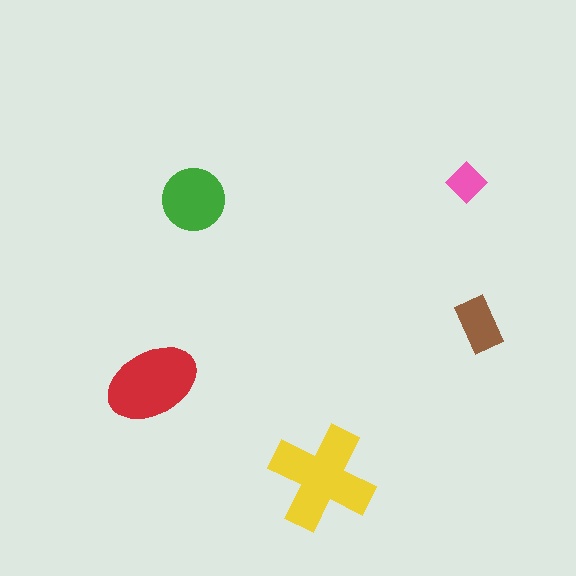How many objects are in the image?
There are 5 objects in the image.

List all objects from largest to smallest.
The yellow cross, the red ellipse, the green circle, the brown rectangle, the pink diamond.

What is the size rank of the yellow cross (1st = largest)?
1st.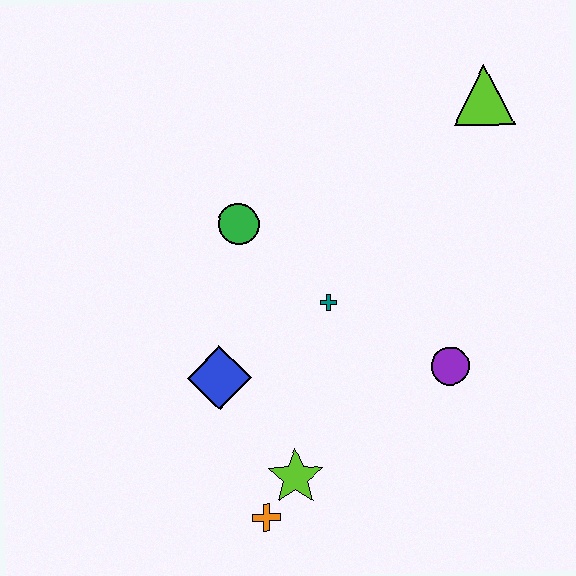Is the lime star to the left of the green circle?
No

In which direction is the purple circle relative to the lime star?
The purple circle is to the right of the lime star.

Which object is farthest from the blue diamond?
The lime triangle is farthest from the blue diamond.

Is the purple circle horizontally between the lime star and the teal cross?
No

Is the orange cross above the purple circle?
No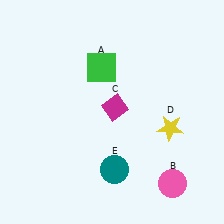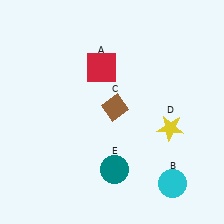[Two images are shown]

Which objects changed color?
A changed from green to red. B changed from pink to cyan. C changed from magenta to brown.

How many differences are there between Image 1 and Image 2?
There are 3 differences between the two images.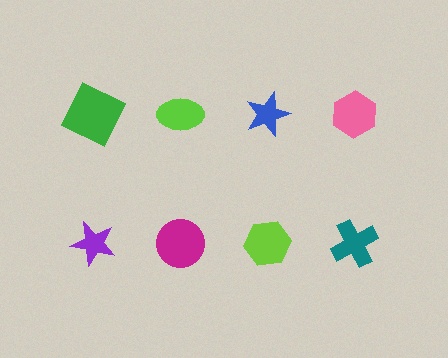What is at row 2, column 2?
A magenta circle.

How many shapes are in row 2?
4 shapes.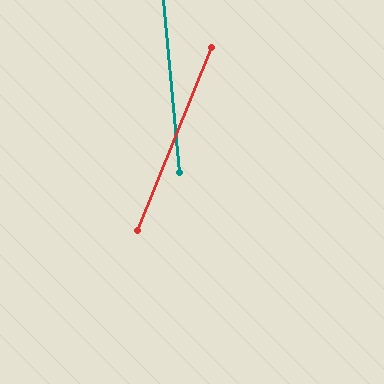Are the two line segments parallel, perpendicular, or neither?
Neither parallel nor perpendicular — they differ by about 27°.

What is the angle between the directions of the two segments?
Approximately 27 degrees.